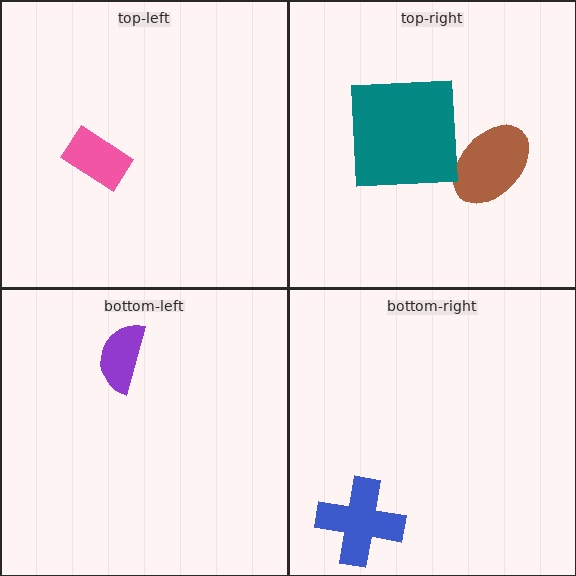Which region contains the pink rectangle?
The top-left region.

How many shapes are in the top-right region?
2.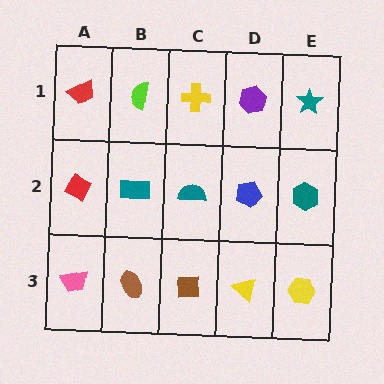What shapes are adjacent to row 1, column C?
A teal semicircle (row 2, column C), a lime semicircle (row 1, column B), a purple hexagon (row 1, column D).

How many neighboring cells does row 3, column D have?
3.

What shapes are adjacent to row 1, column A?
A red diamond (row 2, column A), a lime semicircle (row 1, column B).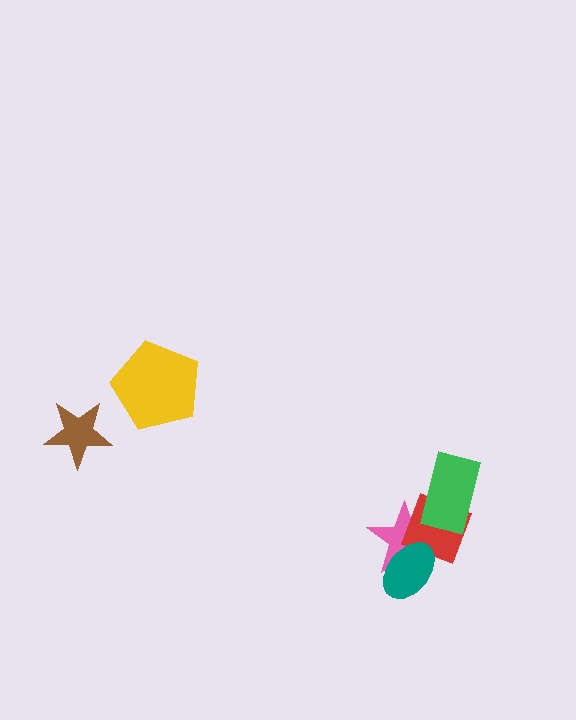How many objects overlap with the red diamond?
3 objects overlap with the red diamond.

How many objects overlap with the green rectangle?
2 objects overlap with the green rectangle.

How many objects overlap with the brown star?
0 objects overlap with the brown star.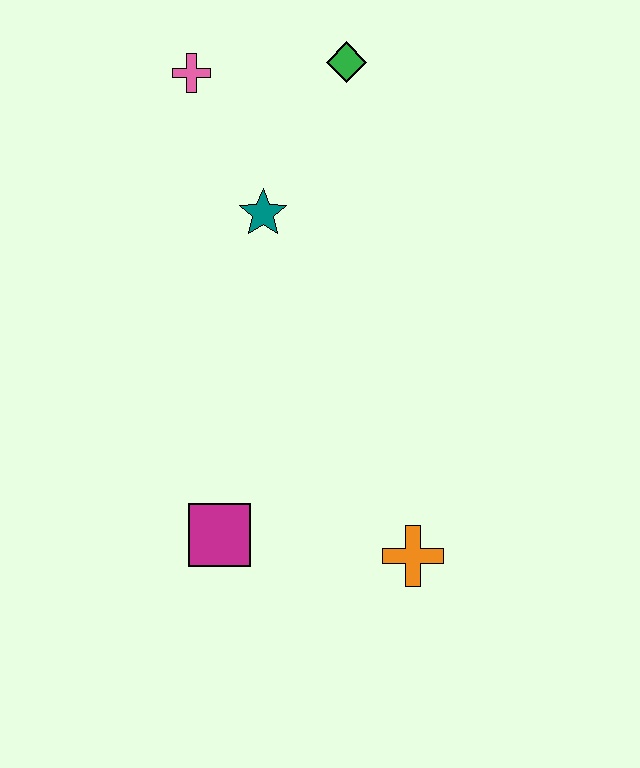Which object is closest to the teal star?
The pink cross is closest to the teal star.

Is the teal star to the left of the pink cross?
No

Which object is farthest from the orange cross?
The pink cross is farthest from the orange cross.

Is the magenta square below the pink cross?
Yes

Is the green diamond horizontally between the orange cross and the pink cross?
Yes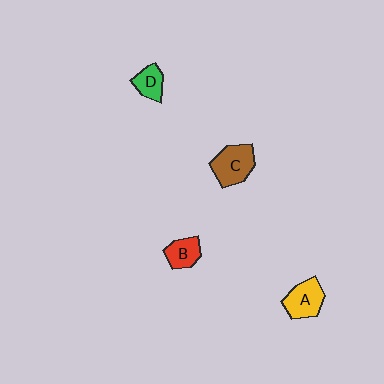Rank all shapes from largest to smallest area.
From largest to smallest: C (brown), A (yellow), B (red), D (green).